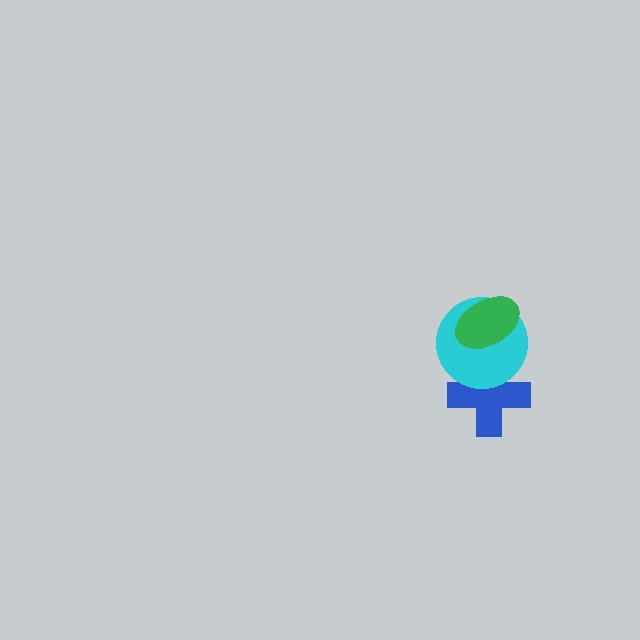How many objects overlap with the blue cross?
1 object overlaps with the blue cross.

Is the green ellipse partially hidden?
No, no other shape covers it.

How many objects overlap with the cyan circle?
2 objects overlap with the cyan circle.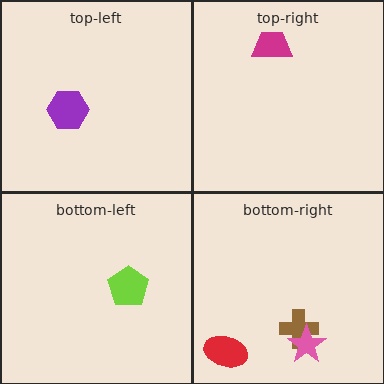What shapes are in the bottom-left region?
The lime pentagon.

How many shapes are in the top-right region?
1.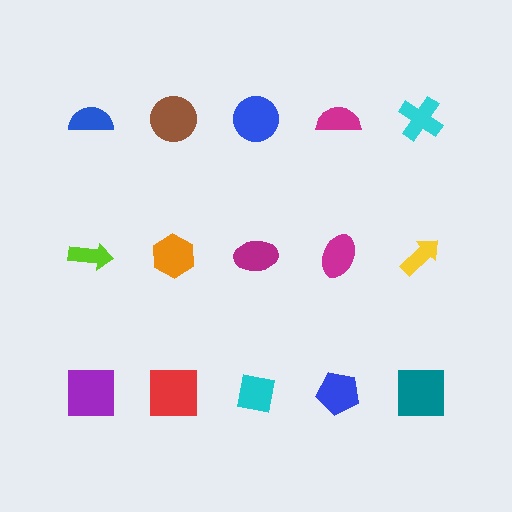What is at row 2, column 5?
A yellow arrow.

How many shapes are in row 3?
5 shapes.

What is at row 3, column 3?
A cyan square.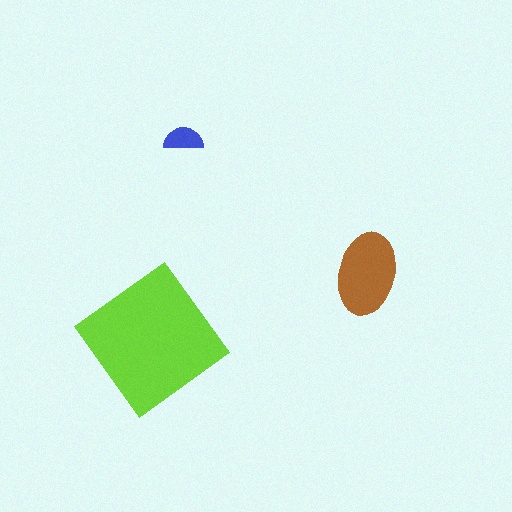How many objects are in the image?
There are 3 objects in the image.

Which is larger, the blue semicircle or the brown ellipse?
The brown ellipse.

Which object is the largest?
The lime diamond.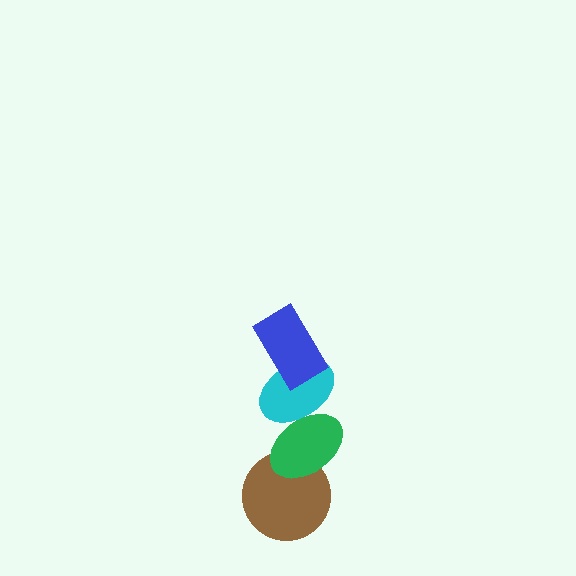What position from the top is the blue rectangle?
The blue rectangle is 1st from the top.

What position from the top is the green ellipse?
The green ellipse is 3rd from the top.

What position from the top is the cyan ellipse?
The cyan ellipse is 2nd from the top.